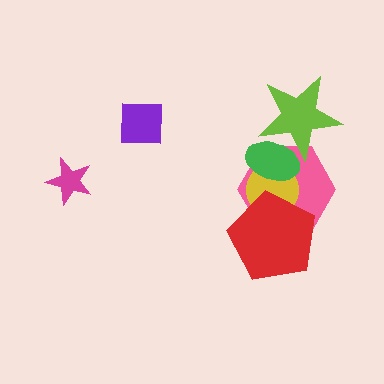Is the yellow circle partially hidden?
Yes, it is partially covered by another shape.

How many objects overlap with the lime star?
2 objects overlap with the lime star.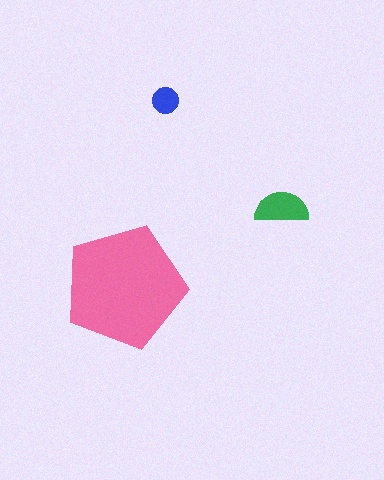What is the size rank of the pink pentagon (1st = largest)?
1st.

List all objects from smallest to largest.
The blue circle, the green semicircle, the pink pentagon.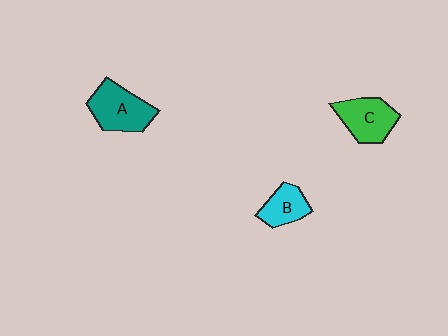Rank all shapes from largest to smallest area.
From largest to smallest: A (teal), C (green), B (cyan).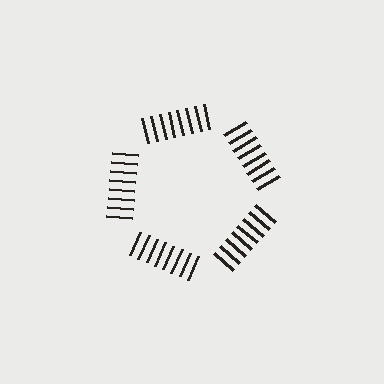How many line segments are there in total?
40 — 8 along each of the 5 edges.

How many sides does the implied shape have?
5 sides — the line-ends trace a pentagon.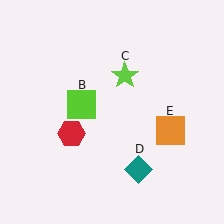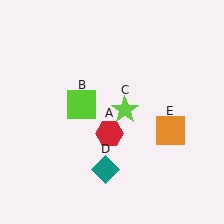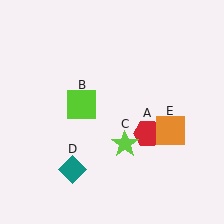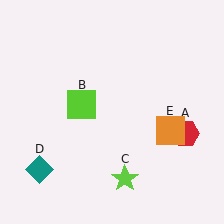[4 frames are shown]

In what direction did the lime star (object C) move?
The lime star (object C) moved down.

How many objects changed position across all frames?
3 objects changed position: red hexagon (object A), lime star (object C), teal diamond (object D).